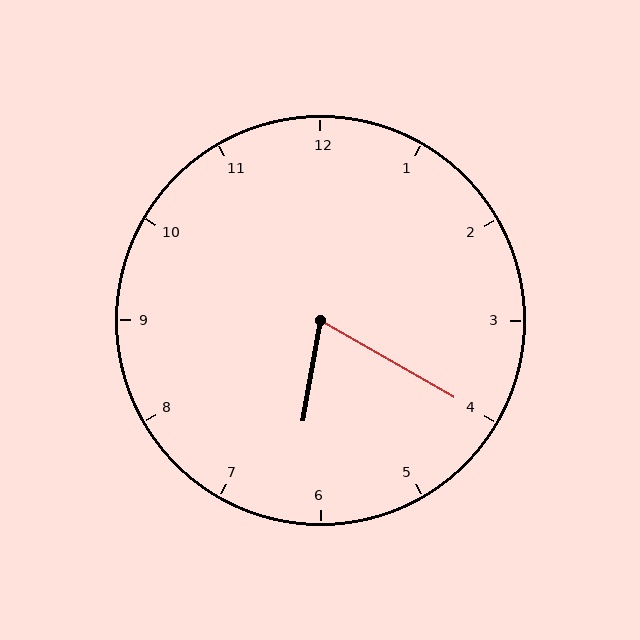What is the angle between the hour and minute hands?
Approximately 70 degrees.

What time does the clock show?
6:20.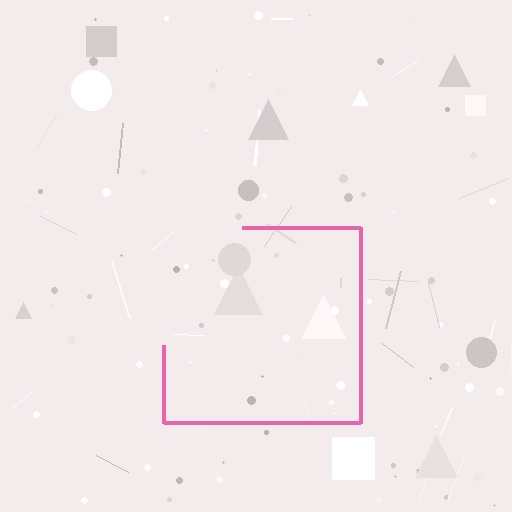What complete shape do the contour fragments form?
The contour fragments form a square.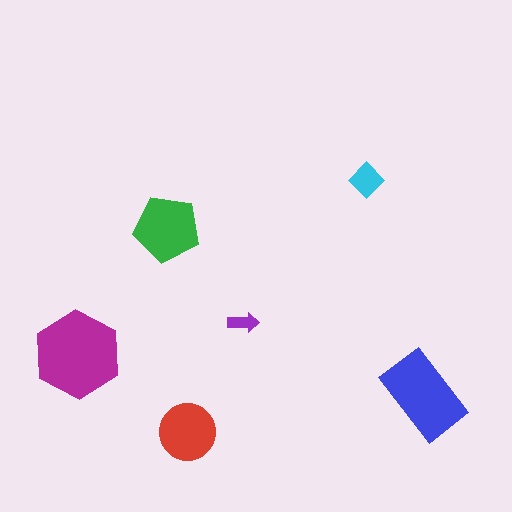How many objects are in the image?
There are 6 objects in the image.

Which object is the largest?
The magenta hexagon.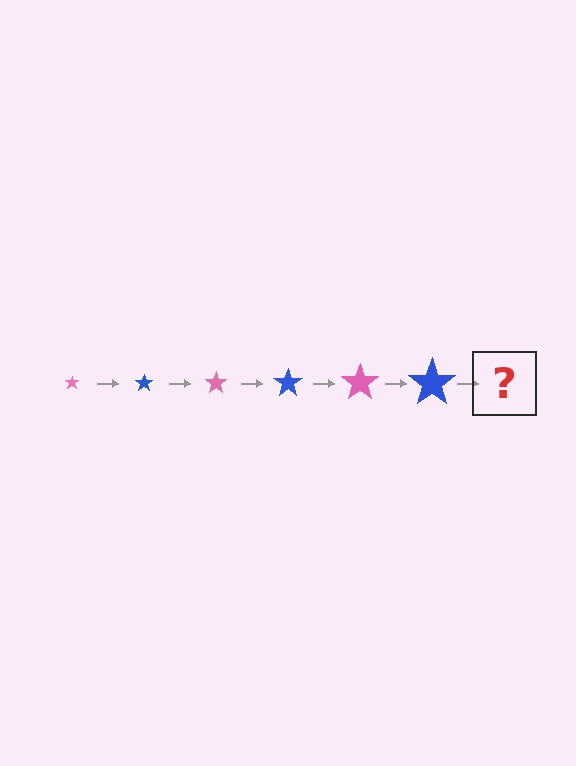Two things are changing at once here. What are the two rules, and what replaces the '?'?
The two rules are that the star grows larger each step and the color cycles through pink and blue. The '?' should be a pink star, larger than the previous one.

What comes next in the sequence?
The next element should be a pink star, larger than the previous one.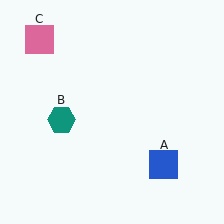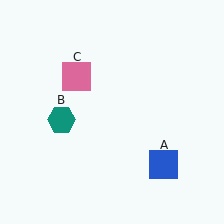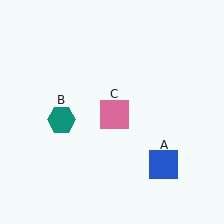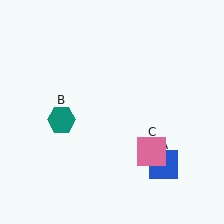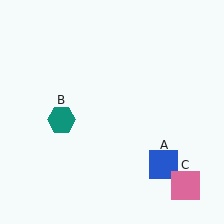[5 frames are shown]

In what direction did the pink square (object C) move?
The pink square (object C) moved down and to the right.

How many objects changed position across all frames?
1 object changed position: pink square (object C).